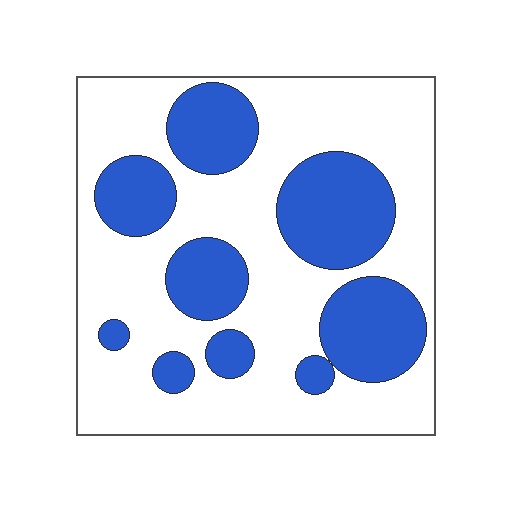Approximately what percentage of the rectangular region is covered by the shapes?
Approximately 35%.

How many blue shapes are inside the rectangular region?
9.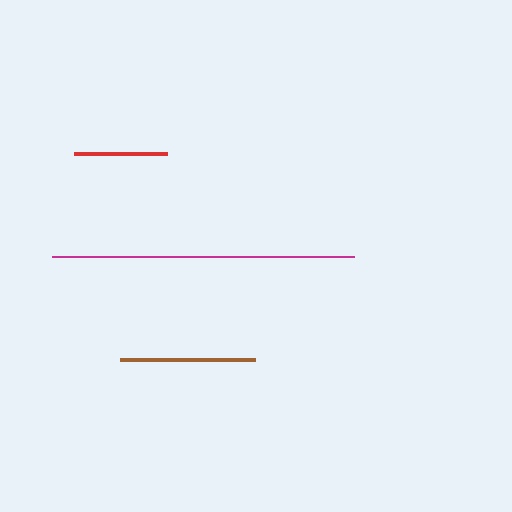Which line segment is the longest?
The magenta line is the longest at approximately 302 pixels.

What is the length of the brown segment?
The brown segment is approximately 134 pixels long.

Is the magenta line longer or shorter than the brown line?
The magenta line is longer than the brown line.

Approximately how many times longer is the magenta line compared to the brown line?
The magenta line is approximately 2.2 times the length of the brown line.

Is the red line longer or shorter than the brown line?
The brown line is longer than the red line.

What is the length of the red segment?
The red segment is approximately 93 pixels long.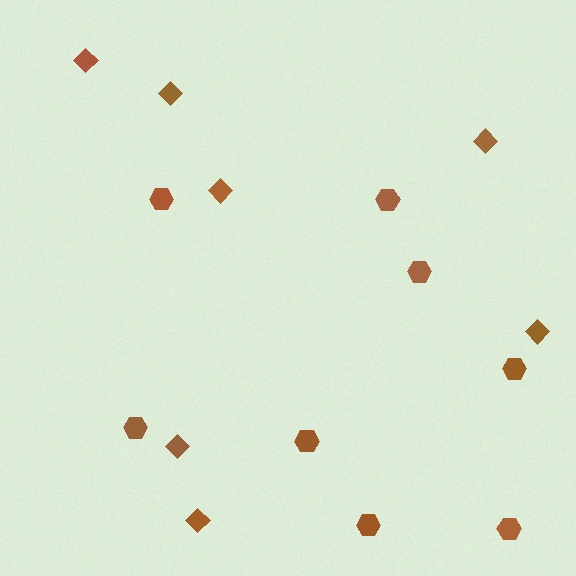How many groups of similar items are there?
There are 2 groups: one group of diamonds (7) and one group of hexagons (8).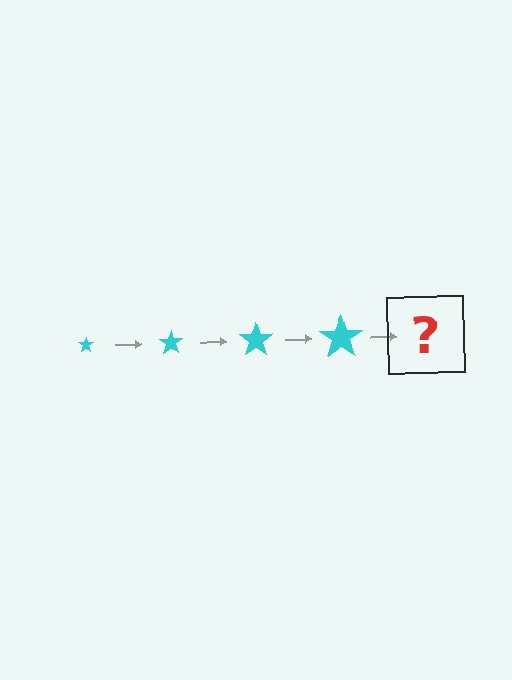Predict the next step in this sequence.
The next step is a cyan star, larger than the previous one.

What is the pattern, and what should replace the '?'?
The pattern is that the star gets progressively larger each step. The '?' should be a cyan star, larger than the previous one.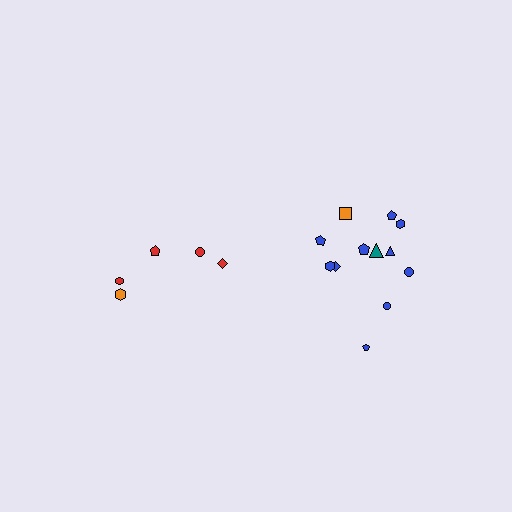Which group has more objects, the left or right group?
The right group.